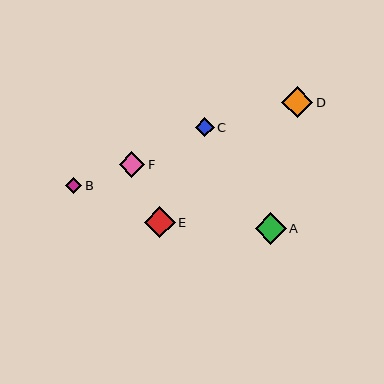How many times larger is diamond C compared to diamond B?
Diamond C is approximately 1.1 times the size of diamond B.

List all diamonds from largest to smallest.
From largest to smallest: A, E, D, F, C, B.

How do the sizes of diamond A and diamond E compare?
Diamond A and diamond E are approximately the same size.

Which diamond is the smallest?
Diamond B is the smallest with a size of approximately 17 pixels.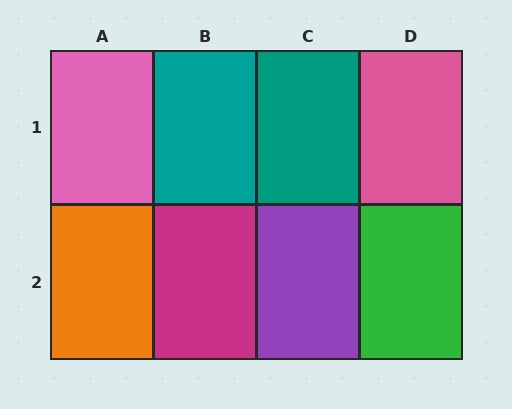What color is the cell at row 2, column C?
Purple.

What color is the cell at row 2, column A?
Orange.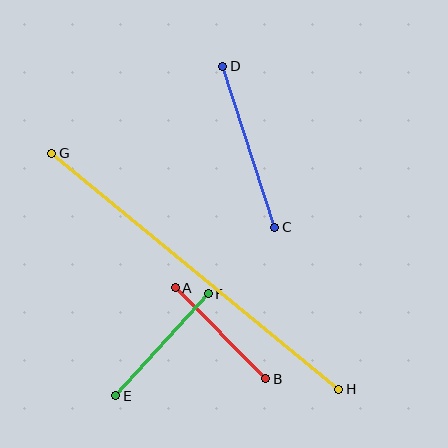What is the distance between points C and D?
The distance is approximately 169 pixels.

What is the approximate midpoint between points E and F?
The midpoint is at approximately (162, 345) pixels.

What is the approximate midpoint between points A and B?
The midpoint is at approximately (221, 333) pixels.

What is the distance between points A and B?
The distance is approximately 128 pixels.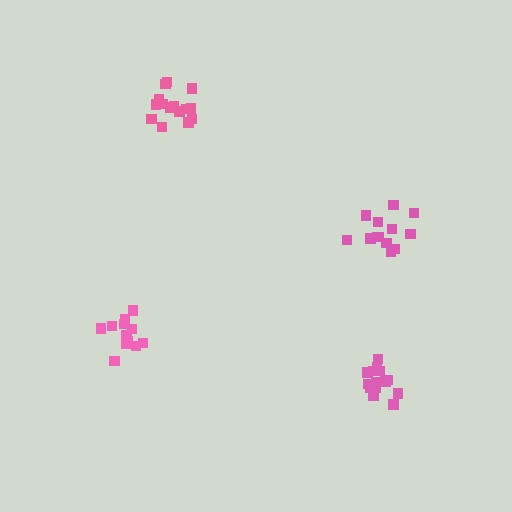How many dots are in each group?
Group 1: 13 dots, Group 2: 13 dots, Group 3: 15 dots, Group 4: 16 dots (57 total).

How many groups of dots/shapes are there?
There are 4 groups.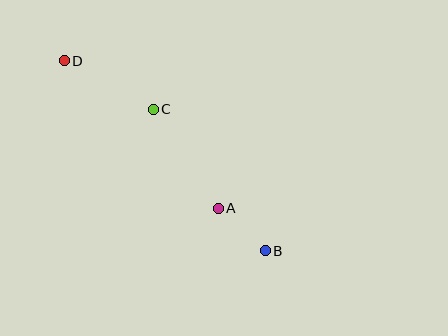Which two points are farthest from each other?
Points B and D are farthest from each other.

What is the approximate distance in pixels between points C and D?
The distance between C and D is approximately 102 pixels.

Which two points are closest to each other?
Points A and B are closest to each other.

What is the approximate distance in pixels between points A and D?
The distance between A and D is approximately 213 pixels.